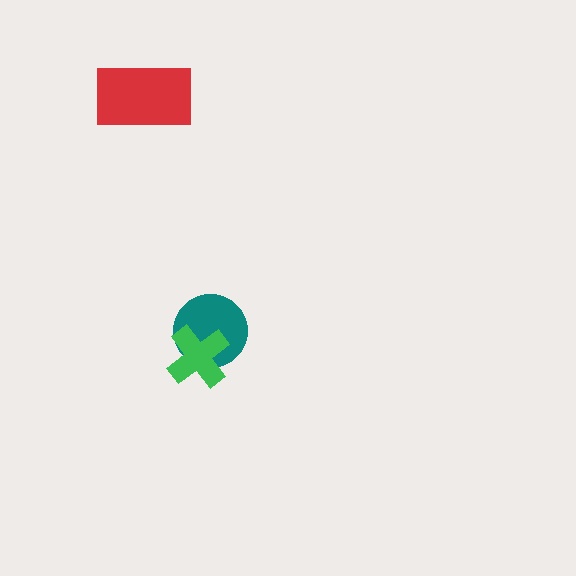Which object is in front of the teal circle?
The green cross is in front of the teal circle.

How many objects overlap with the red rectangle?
0 objects overlap with the red rectangle.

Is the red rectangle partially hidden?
No, no other shape covers it.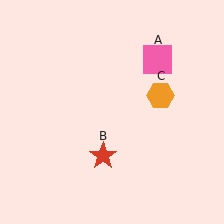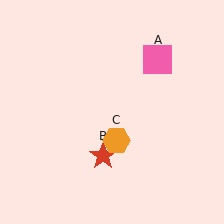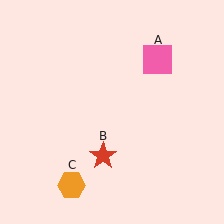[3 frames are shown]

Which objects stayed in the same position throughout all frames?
Pink square (object A) and red star (object B) remained stationary.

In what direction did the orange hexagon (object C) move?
The orange hexagon (object C) moved down and to the left.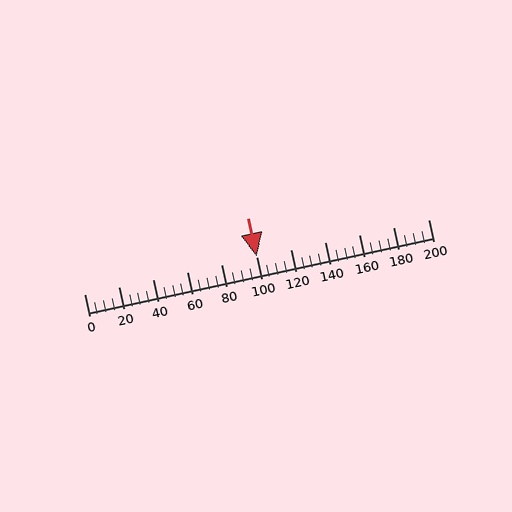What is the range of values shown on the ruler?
The ruler shows values from 0 to 200.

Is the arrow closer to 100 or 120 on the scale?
The arrow is closer to 100.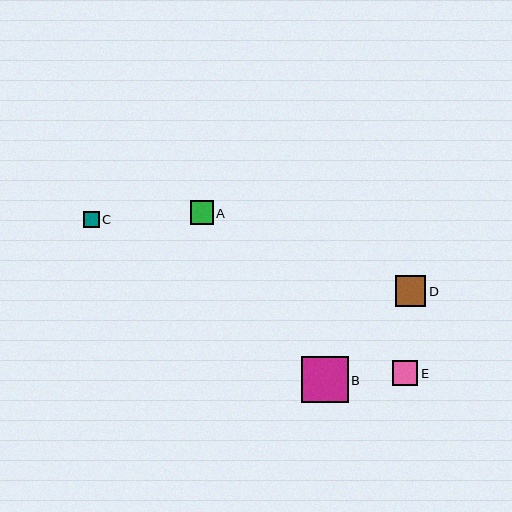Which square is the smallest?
Square C is the smallest with a size of approximately 16 pixels.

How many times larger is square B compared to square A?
Square B is approximately 2.0 times the size of square A.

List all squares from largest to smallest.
From largest to smallest: B, D, E, A, C.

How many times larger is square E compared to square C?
Square E is approximately 1.6 times the size of square C.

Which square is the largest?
Square B is the largest with a size of approximately 46 pixels.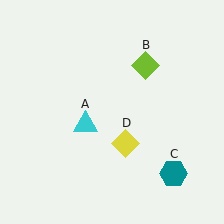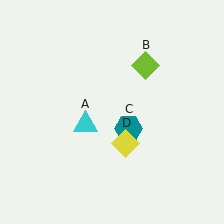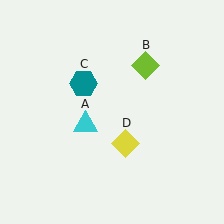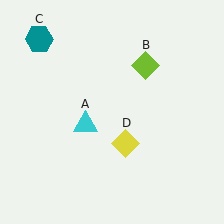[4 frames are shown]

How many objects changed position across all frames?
1 object changed position: teal hexagon (object C).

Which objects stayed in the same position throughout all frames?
Cyan triangle (object A) and lime diamond (object B) and yellow diamond (object D) remained stationary.